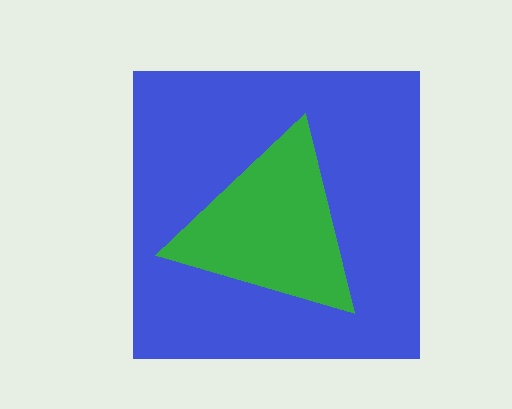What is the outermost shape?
The blue square.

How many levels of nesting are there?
2.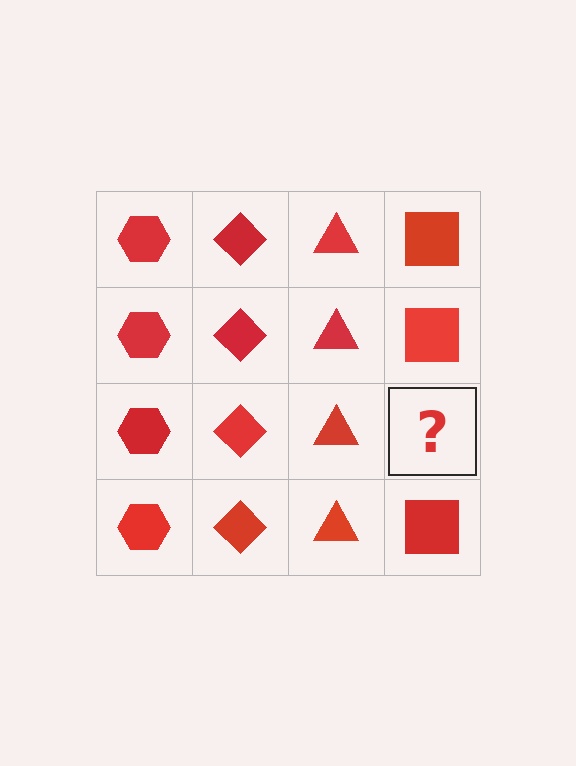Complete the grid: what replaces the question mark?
The question mark should be replaced with a red square.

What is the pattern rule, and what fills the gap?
The rule is that each column has a consistent shape. The gap should be filled with a red square.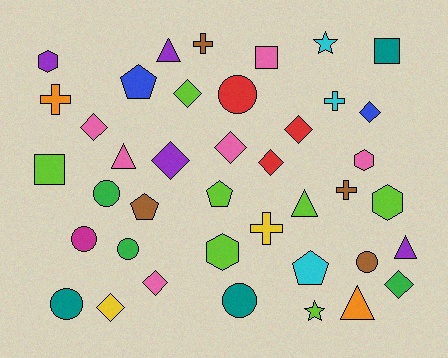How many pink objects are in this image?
There are 6 pink objects.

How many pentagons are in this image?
There are 4 pentagons.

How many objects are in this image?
There are 40 objects.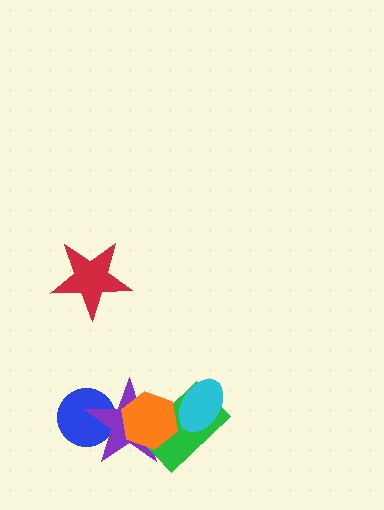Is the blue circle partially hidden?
Yes, it is partially covered by another shape.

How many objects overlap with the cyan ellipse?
1 object overlaps with the cyan ellipse.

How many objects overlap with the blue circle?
1 object overlaps with the blue circle.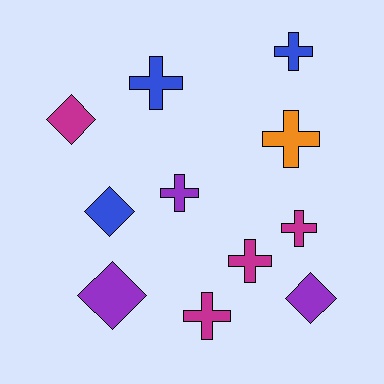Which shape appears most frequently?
Cross, with 7 objects.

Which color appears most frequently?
Magenta, with 4 objects.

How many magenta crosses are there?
There are 3 magenta crosses.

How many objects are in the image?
There are 11 objects.